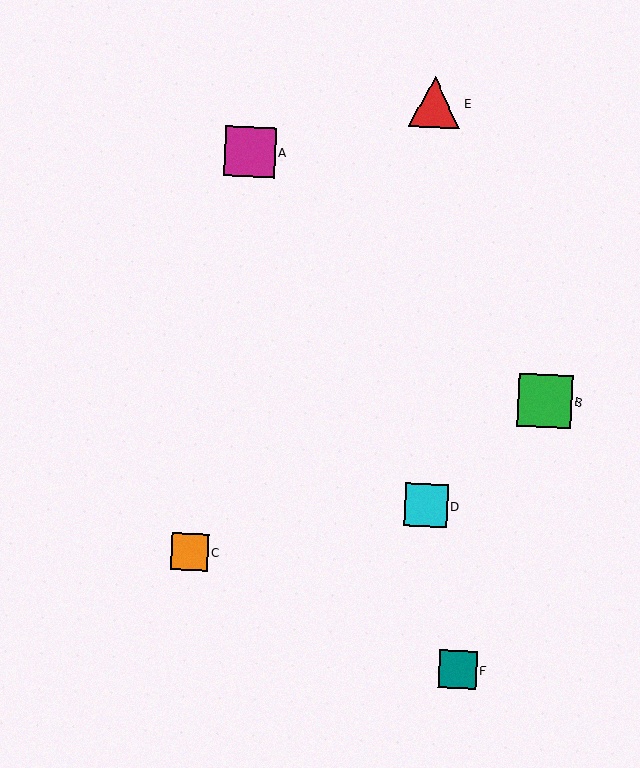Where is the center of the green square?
The center of the green square is at (545, 401).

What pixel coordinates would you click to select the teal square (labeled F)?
Click at (458, 670) to select the teal square F.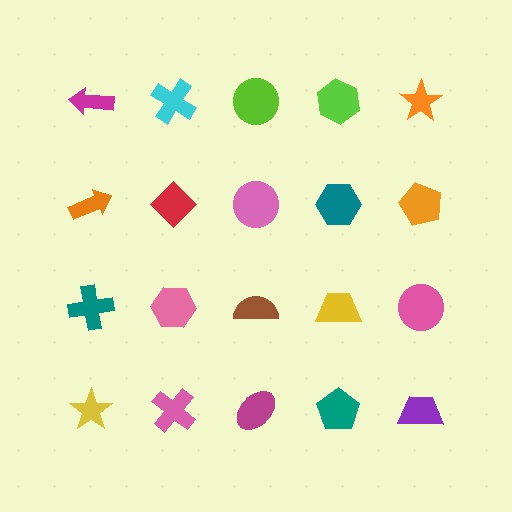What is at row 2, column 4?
A teal hexagon.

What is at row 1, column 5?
An orange star.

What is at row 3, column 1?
A teal cross.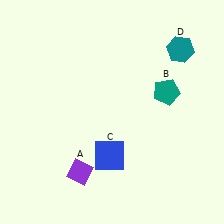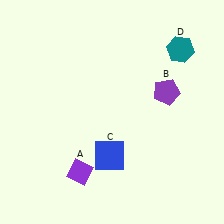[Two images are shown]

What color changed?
The pentagon (B) changed from teal in Image 1 to purple in Image 2.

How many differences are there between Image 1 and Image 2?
There is 1 difference between the two images.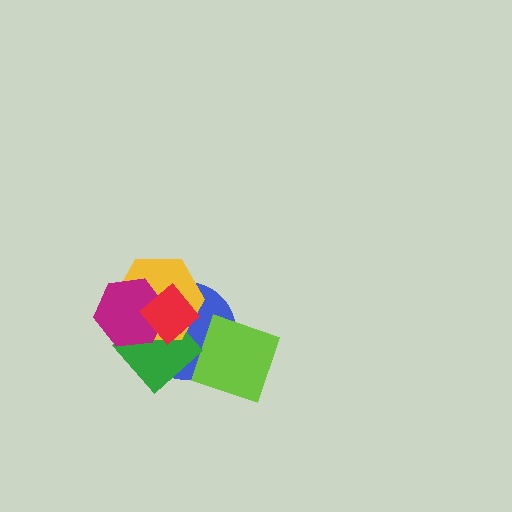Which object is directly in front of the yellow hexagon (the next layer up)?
The magenta hexagon is directly in front of the yellow hexagon.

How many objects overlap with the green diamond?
4 objects overlap with the green diamond.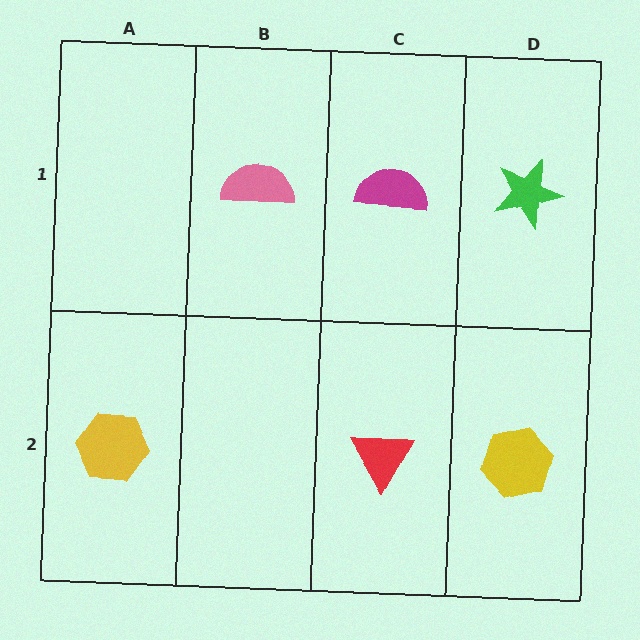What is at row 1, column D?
A green star.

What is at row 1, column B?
A pink semicircle.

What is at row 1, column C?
A magenta semicircle.